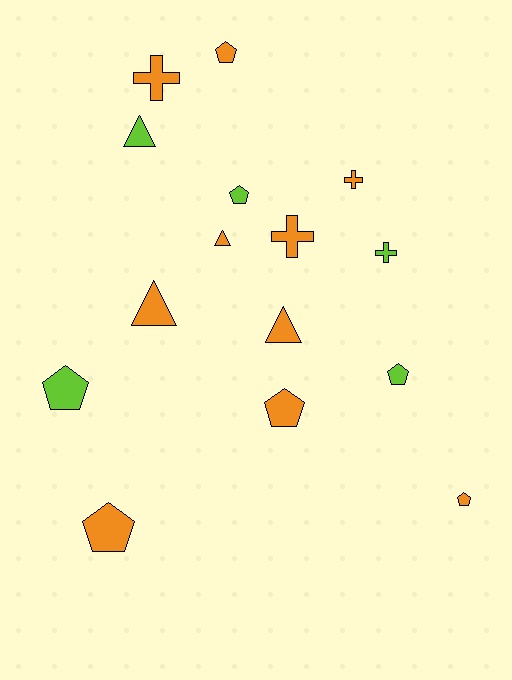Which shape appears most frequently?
Pentagon, with 7 objects.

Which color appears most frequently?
Orange, with 10 objects.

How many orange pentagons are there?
There are 4 orange pentagons.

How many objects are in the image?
There are 15 objects.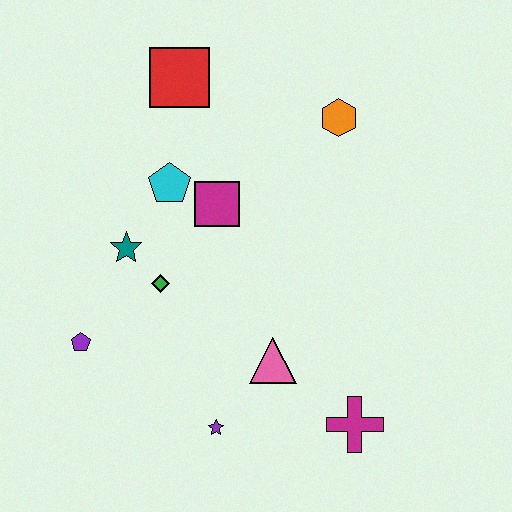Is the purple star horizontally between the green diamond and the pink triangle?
Yes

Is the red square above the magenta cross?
Yes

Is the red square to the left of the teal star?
No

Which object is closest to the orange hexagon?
The magenta square is closest to the orange hexagon.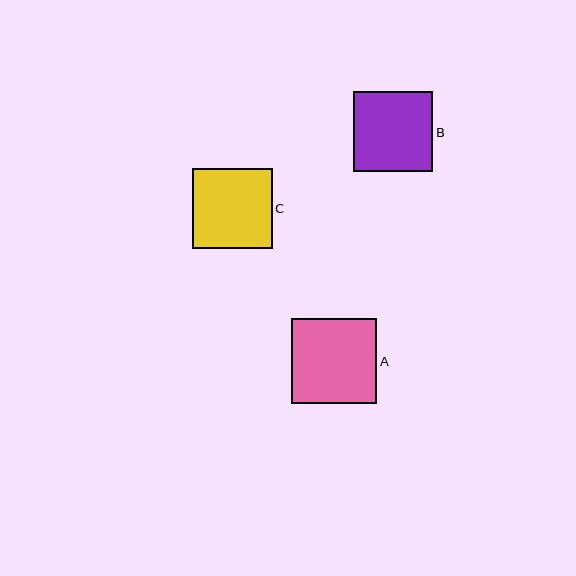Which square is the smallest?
Square B is the smallest with a size of approximately 80 pixels.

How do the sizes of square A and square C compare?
Square A and square C are approximately the same size.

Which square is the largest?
Square A is the largest with a size of approximately 85 pixels.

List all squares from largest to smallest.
From largest to smallest: A, C, B.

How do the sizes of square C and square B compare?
Square C and square B are approximately the same size.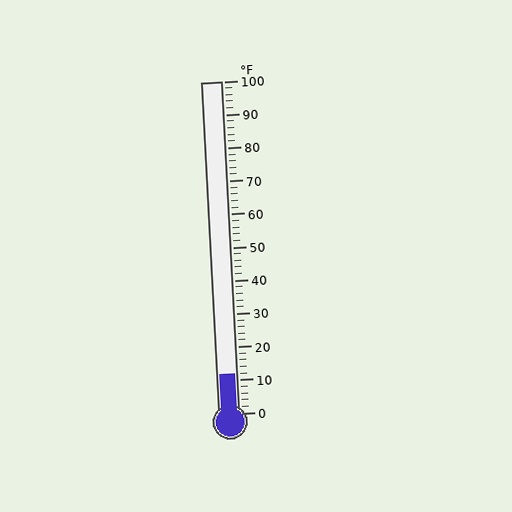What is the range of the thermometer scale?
The thermometer scale ranges from 0°F to 100°F.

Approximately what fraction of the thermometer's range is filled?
The thermometer is filled to approximately 10% of its range.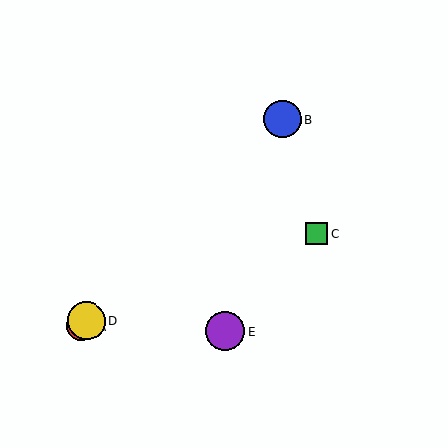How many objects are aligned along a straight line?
3 objects (A, B, D) are aligned along a straight line.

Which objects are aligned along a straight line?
Objects A, B, D are aligned along a straight line.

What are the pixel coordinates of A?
Object A is at (81, 326).